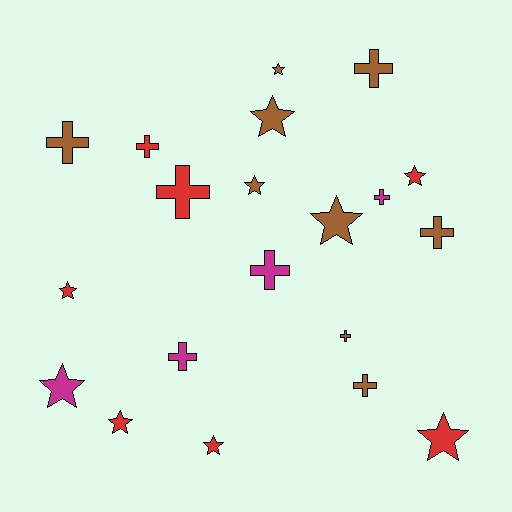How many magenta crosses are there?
There are 3 magenta crosses.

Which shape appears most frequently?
Cross, with 10 objects.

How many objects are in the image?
There are 20 objects.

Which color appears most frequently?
Brown, with 9 objects.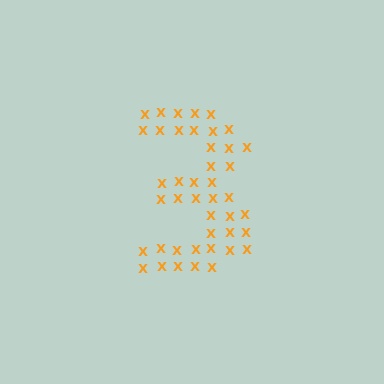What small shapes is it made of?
It is made of small letter X's.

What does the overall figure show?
The overall figure shows the digit 3.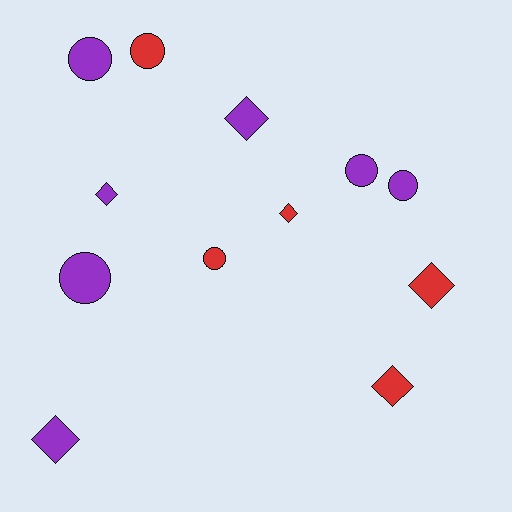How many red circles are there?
There are 2 red circles.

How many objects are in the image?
There are 12 objects.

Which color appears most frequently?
Purple, with 7 objects.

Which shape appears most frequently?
Diamond, with 6 objects.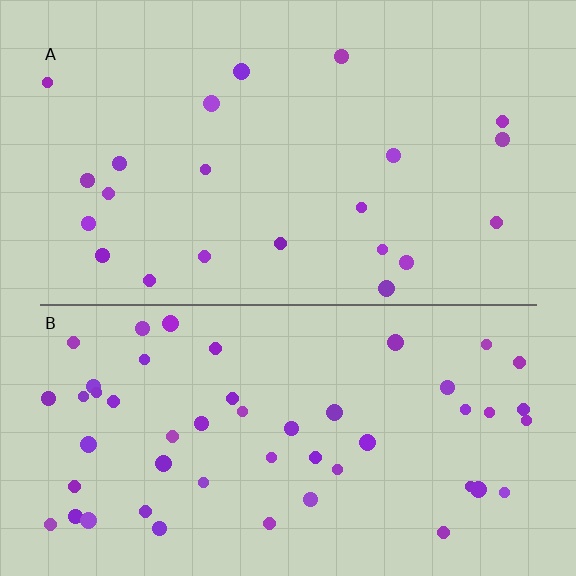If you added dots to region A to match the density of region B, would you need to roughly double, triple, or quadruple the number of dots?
Approximately double.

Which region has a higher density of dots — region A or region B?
B (the bottom).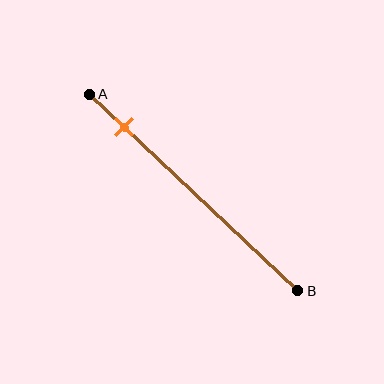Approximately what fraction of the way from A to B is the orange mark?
The orange mark is approximately 15% of the way from A to B.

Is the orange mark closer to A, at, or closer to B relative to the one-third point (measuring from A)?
The orange mark is closer to point A than the one-third point of segment AB.